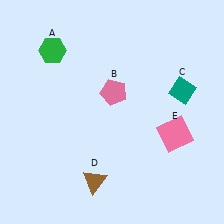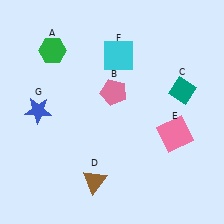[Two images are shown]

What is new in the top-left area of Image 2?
A blue star (G) was added in the top-left area of Image 2.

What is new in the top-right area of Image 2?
A cyan square (F) was added in the top-right area of Image 2.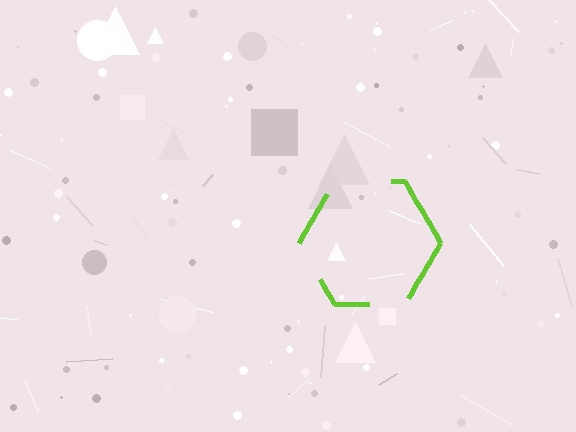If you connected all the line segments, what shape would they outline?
They would outline a hexagon.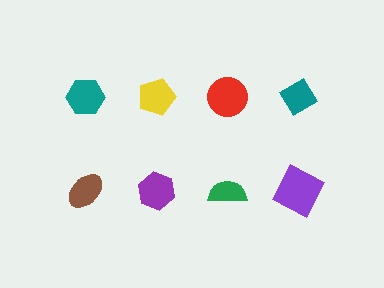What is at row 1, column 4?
A teal diamond.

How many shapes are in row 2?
4 shapes.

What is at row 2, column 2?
A purple hexagon.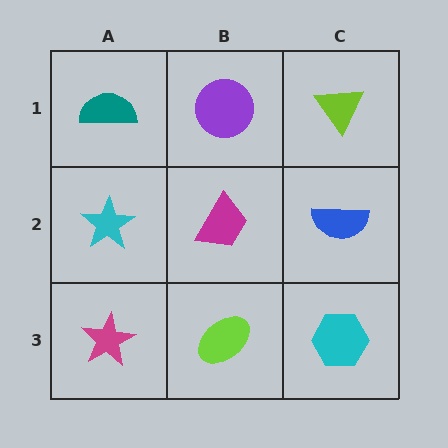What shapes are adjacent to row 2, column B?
A purple circle (row 1, column B), a lime ellipse (row 3, column B), a cyan star (row 2, column A), a blue semicircle (row 2, column C).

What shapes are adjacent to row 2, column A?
A teal semicircle (row 1, column A), a magenta star (row 3, column A), a magenta trapezoid (row 2, column B).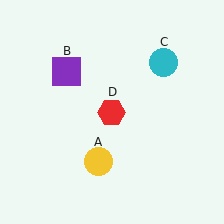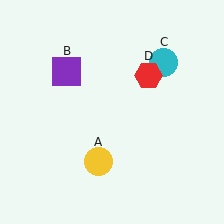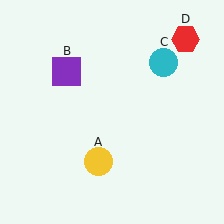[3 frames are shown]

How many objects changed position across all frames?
1 object changed position: red hexagon (object D).